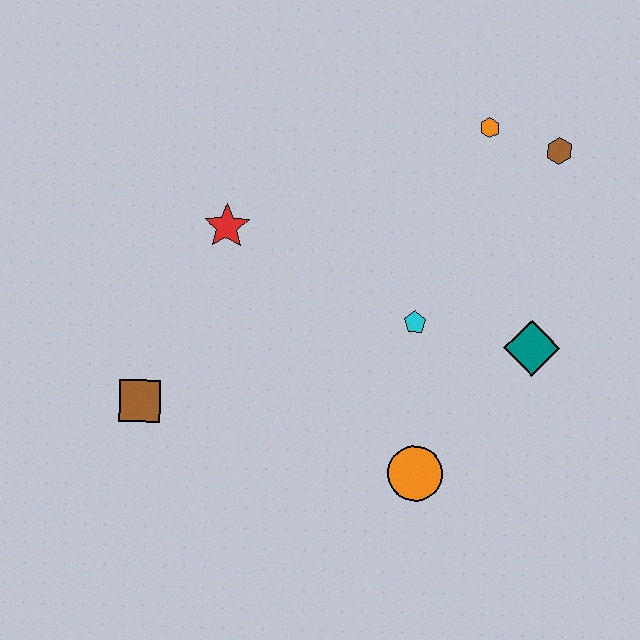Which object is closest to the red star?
The brown square is closest to the red star.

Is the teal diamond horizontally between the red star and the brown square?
No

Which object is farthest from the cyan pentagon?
The brown square is farthest from the cyan pentagon.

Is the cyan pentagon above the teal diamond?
Yes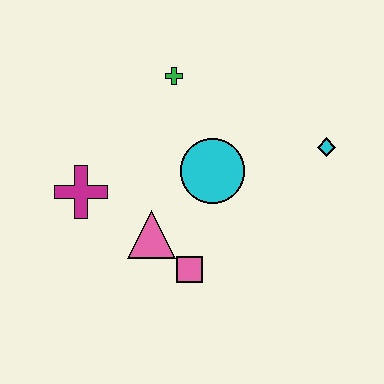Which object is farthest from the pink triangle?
The cyan diamond is farthest from the pink triangle.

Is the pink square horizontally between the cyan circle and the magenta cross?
Yes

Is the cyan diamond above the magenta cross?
Yes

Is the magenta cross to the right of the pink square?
No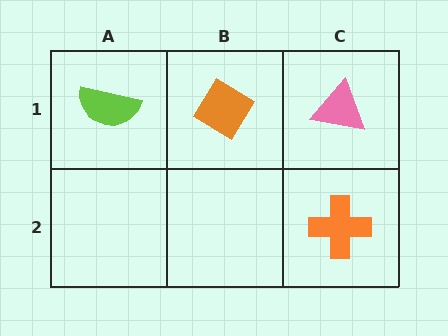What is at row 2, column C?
An orange cross.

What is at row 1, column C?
A pink triangle.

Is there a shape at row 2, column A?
No, that cell is empty.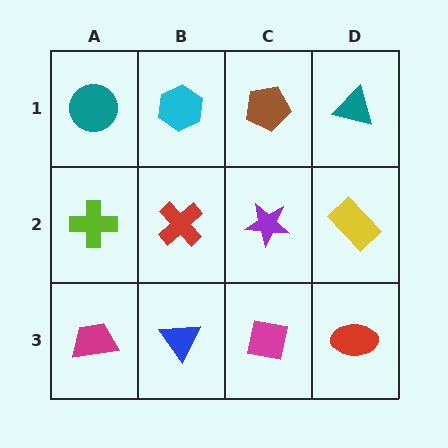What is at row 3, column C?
A magenta square.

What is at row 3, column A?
A magenta trapezoid.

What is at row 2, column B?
A red cross.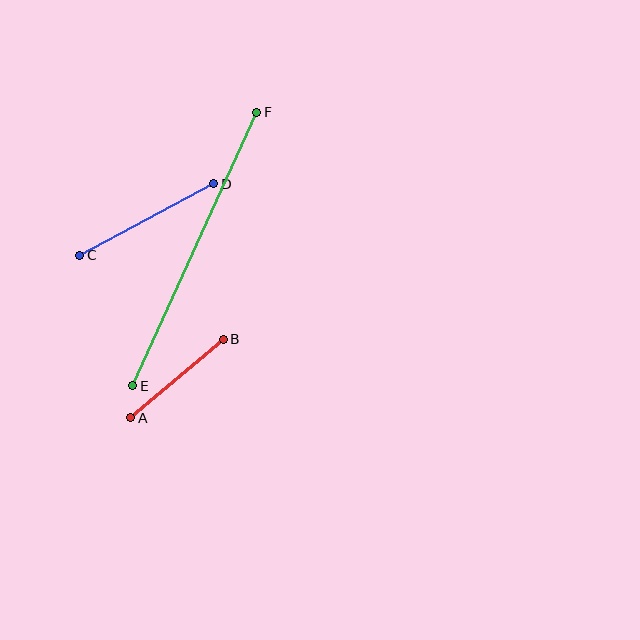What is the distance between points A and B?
The distance is approximately 121 pixels.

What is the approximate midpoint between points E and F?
The midpoint is at approximately (195, 249) pixels.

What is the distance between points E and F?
The distance is approximately 300 pixels.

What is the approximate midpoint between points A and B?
The midpoint is at approximately (177, 378) pixels.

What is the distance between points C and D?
The distance is approximately 152 pixels.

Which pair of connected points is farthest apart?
Points E and F are farthest apart.